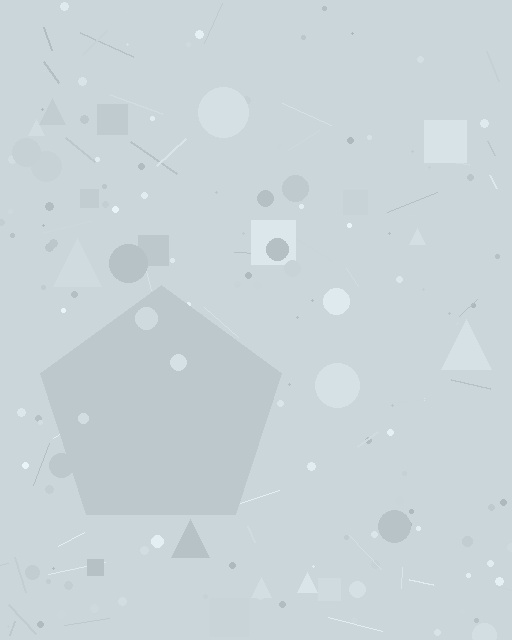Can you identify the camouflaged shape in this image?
The camouflaged shape is a pentagon.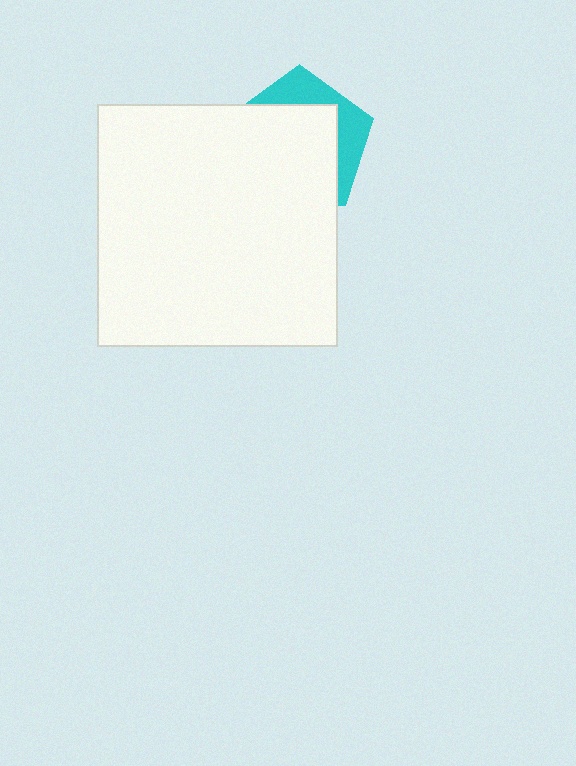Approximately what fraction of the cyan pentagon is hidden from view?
Roughly 69% of the cyan pentagon is hidden behind the white rectangle.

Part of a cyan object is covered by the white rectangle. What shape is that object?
It is a pentagon.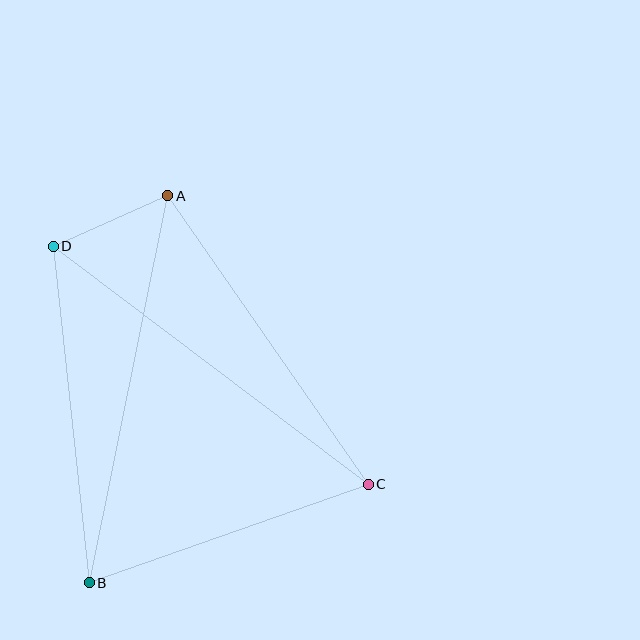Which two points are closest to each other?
Points A and D are closest to each other.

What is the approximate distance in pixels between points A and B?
The distance between A and B is approximately 395 pixels.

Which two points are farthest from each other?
Points C and D are farthest from each other.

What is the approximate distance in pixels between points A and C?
The distance between A and C is approximately 351 pixels.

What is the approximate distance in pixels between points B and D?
The distance between B and D is approximately 338 pixels.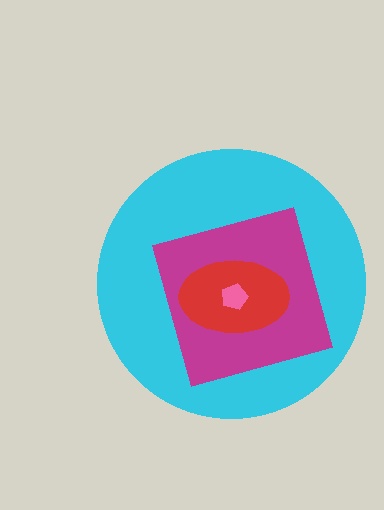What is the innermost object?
The pink pentagon.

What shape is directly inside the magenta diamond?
The red ellipse.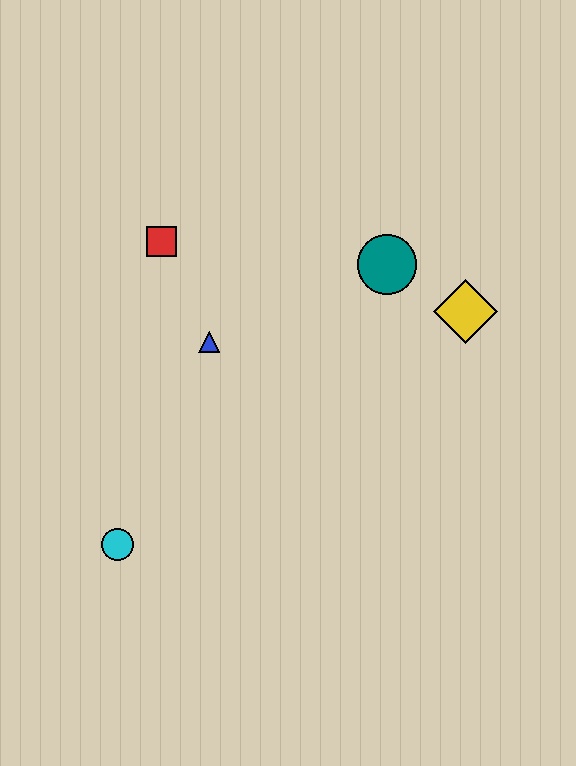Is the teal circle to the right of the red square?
Yes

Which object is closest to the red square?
The blue triangle is closest to the red square.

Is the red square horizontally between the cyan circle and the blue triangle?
Yes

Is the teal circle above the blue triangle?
Yes